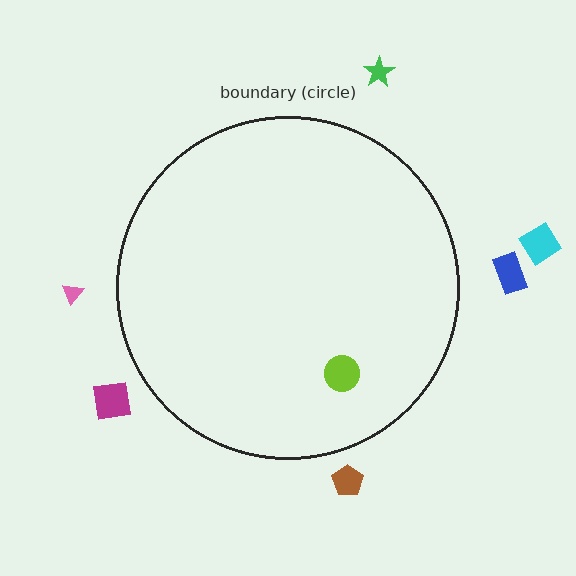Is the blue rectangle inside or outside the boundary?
Outside.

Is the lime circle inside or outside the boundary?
Inside.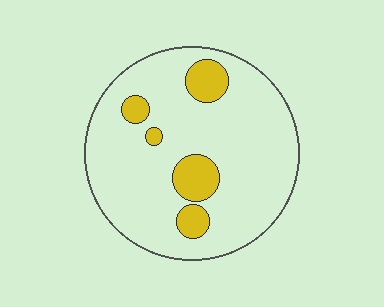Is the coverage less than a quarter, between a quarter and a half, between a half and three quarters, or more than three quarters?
Less than a quarter.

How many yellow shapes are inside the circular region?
5.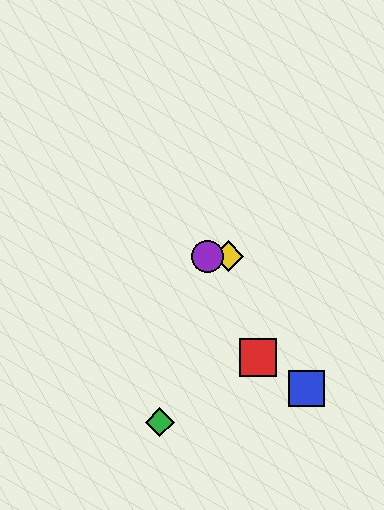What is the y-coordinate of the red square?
The red square is at y≈358.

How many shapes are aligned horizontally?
2 shapes (the yellow diamond, the purple circle) are aligned horizontally.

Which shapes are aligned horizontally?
The yellow diamond, the purple circle are aligned horizontally.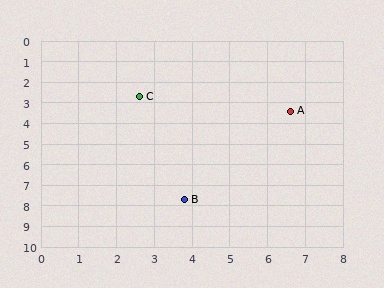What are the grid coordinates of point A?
Point A is at approximately (6.6, 3.4).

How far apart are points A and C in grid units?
Points A and C are about 4.1 grid units apart.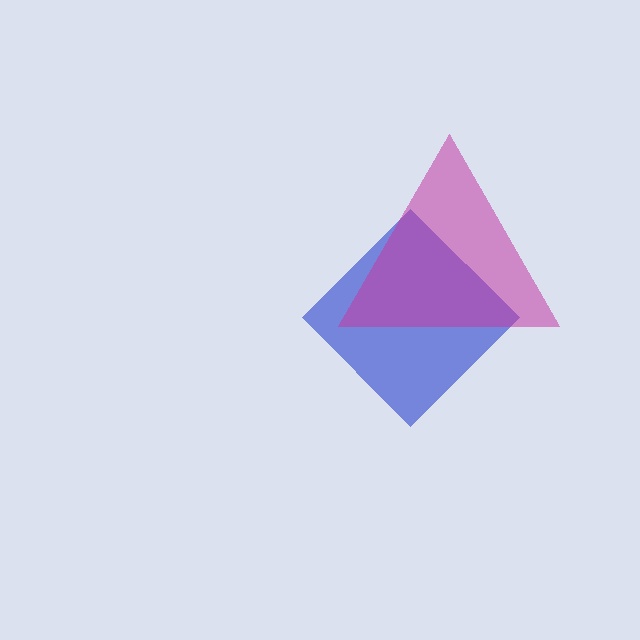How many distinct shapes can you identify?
There are 2 distinct shapes: a blue diamond, a magenta triangle.